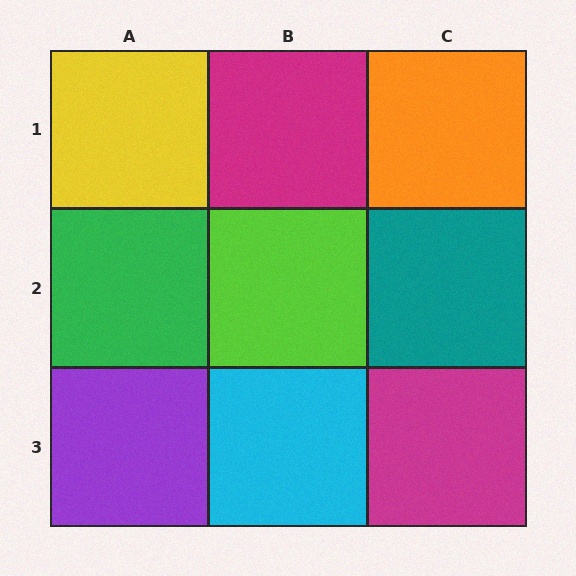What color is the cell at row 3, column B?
Cyan.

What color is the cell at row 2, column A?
Green.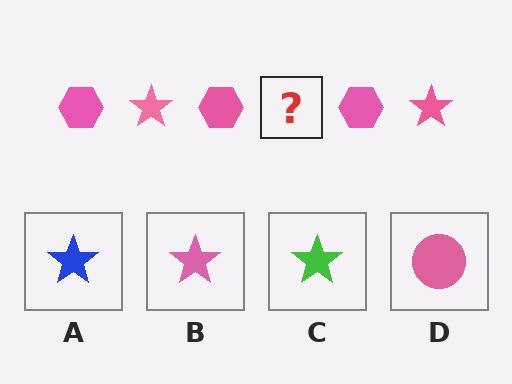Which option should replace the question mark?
Option B.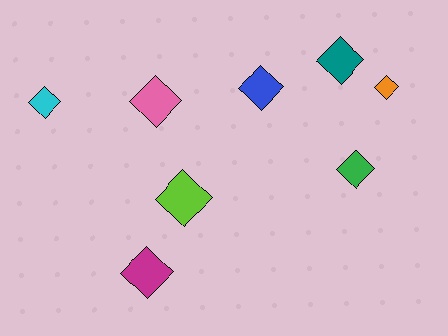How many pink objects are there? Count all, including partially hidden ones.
There is 1 pink object.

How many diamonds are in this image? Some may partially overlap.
There are 8 diamonds.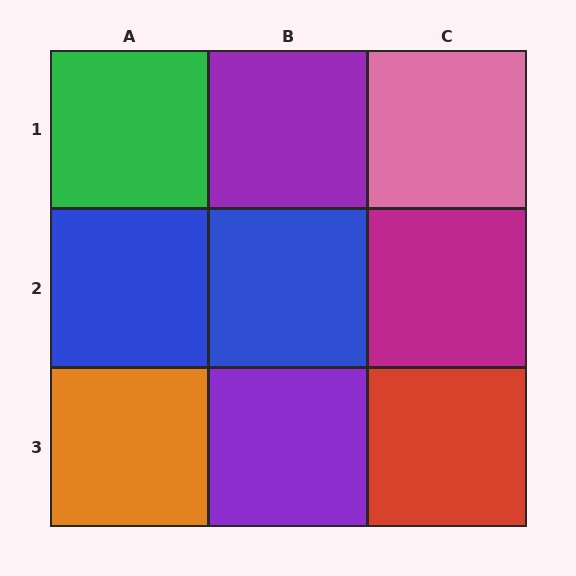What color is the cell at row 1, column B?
Purple.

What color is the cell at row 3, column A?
Orange.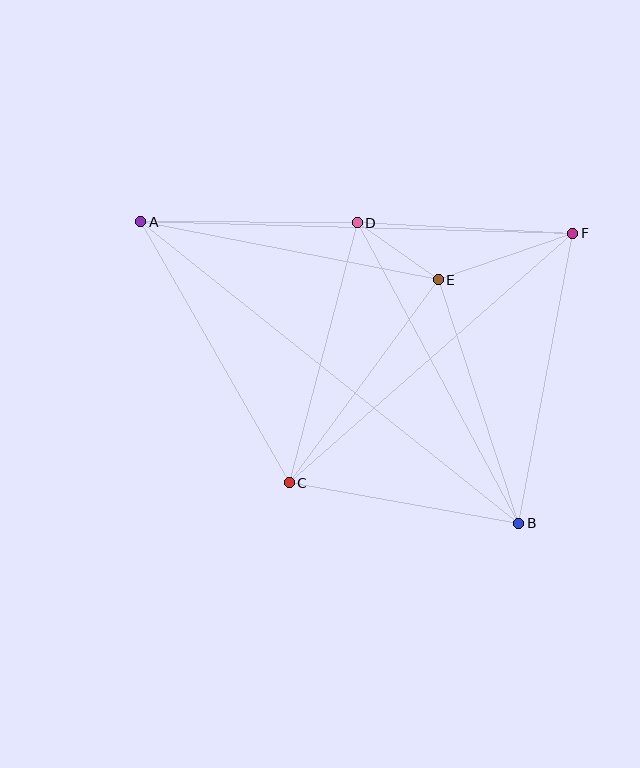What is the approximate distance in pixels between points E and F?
The distance between E and F is approximately 143 pixels.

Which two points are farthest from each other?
Points A and B are farthest from each other.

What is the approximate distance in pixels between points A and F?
The distance between A and F is approximately 432 pixels.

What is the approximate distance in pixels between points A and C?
The distance between A and C is approximately 300 pixels.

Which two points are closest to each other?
Points D and E are closest to each other.